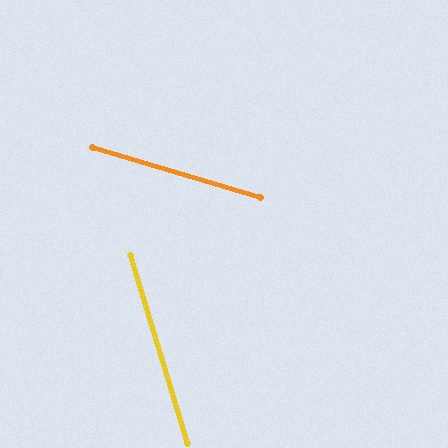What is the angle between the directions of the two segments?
Approximately 56 degrees.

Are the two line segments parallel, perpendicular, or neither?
Neither parallel nor perpendicular — they differ by about 56°.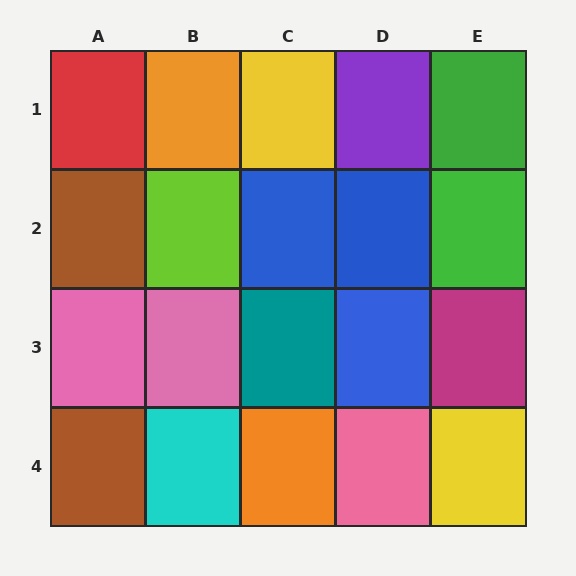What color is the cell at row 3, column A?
Pink.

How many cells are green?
2 cells are green.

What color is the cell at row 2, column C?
Blue.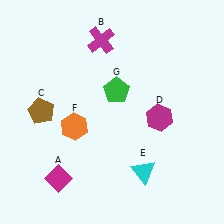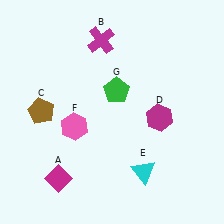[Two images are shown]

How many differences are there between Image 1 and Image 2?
There is 1 difference between the two images.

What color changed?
The hexagon (F) changed from orange in Image 1 to pink in Image 2.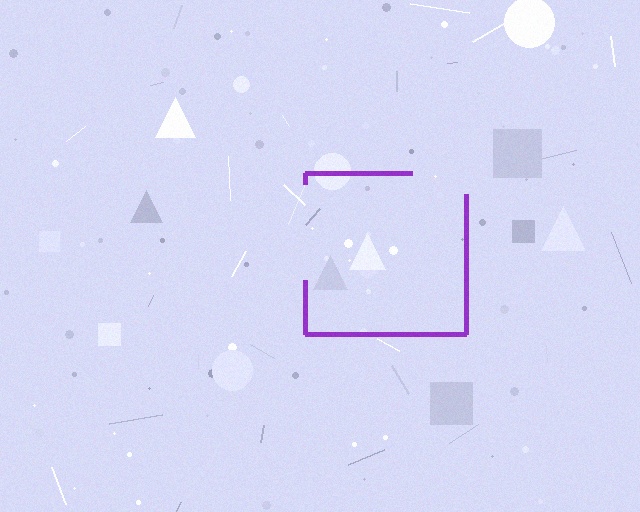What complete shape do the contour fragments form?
The contour fragments form a square.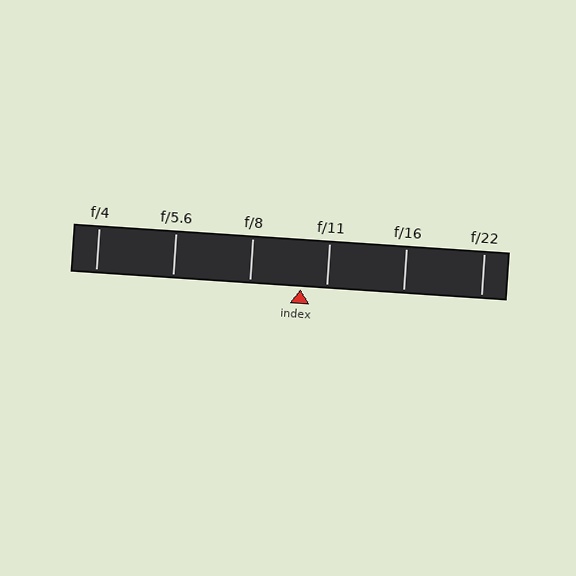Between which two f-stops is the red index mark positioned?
The index mark is between f/8 and f/11.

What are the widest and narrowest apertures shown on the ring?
The widest aperture shown is f/4 and the narrowest is f/22.